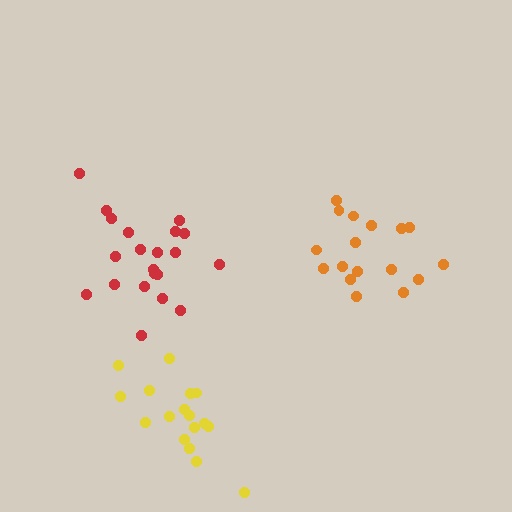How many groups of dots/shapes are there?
There are 3 groups.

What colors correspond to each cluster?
The clusters are colored: orange, red, yellow.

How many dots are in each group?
Group 1: 17 dots, Group 2: 21 dots, Group 3: 17 dots (55 total).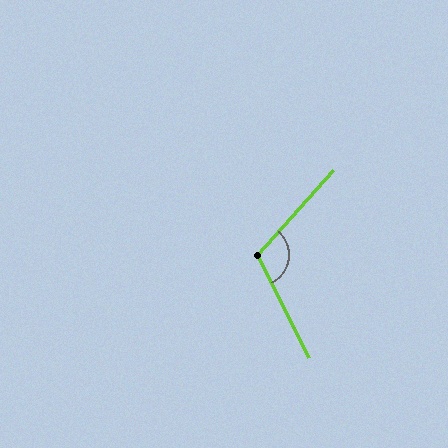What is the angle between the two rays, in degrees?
Approximately 112 degrees.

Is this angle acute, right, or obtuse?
It is obtuse.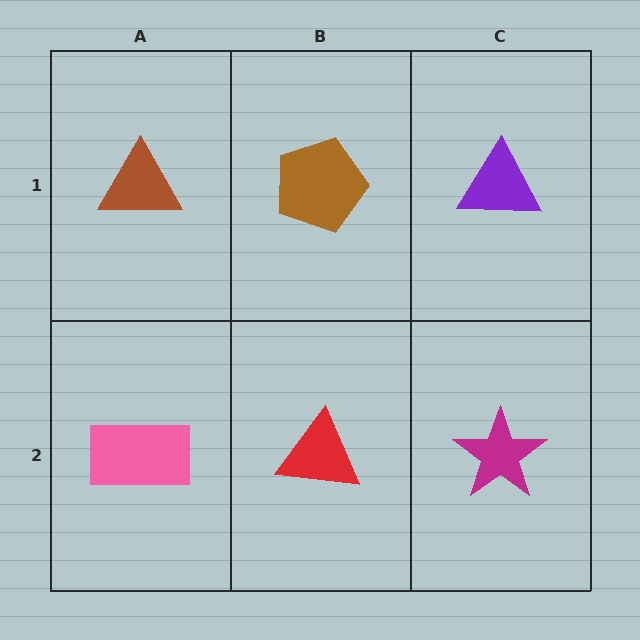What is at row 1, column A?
A brown triangle.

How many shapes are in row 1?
3 shapes.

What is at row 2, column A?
A pink rectangle.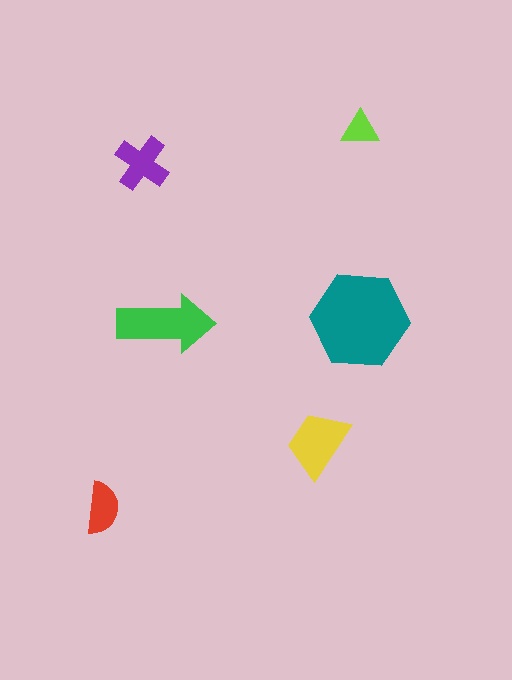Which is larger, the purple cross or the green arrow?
The green arrow.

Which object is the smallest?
The lime triangle.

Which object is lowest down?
The red semicircle is bottommost.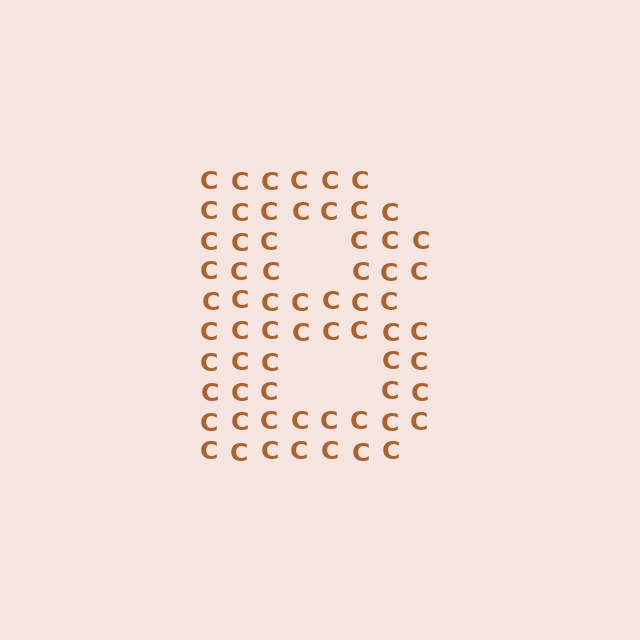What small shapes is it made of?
It is made of small letter C's.